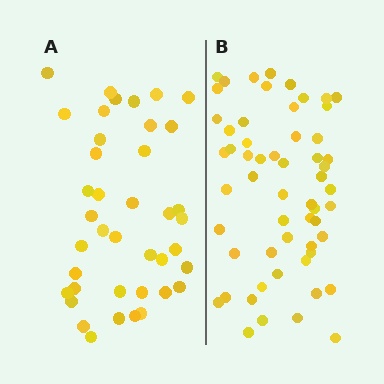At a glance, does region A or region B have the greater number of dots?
Region B (the right region) has more dots.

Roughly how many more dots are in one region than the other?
Region B has approximately 15 more dots than region A.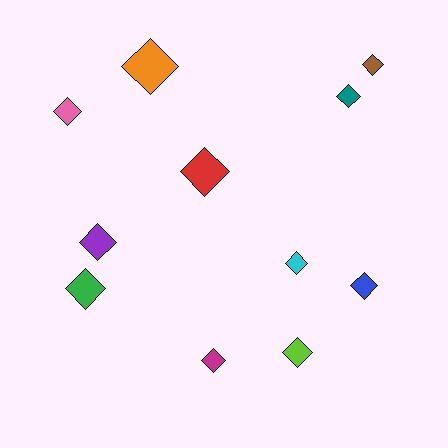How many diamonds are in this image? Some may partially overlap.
There are 11 diamonds.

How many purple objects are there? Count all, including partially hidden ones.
There is 1 purple object.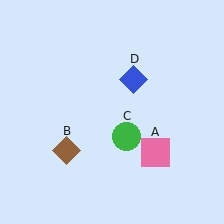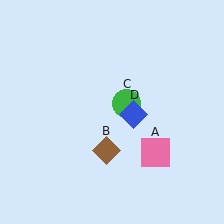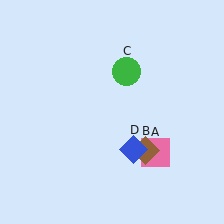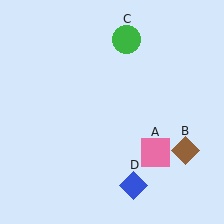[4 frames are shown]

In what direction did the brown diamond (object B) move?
The brown diamond (object B) moved right.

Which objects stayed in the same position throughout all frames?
Pink square (object A) remained stationary.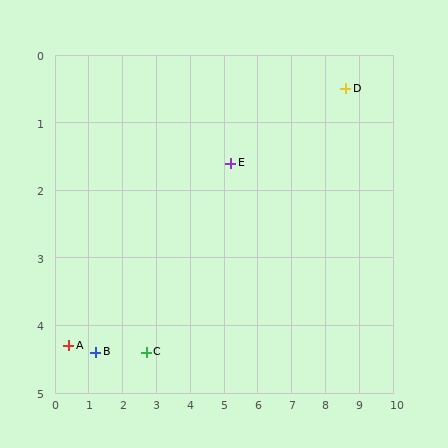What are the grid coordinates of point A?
Point A is at approximately (0.4, 4.3).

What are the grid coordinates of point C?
Point C is at approximately (2.7, 4.4).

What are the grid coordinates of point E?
Point E is at approximately (5.2, 1.6).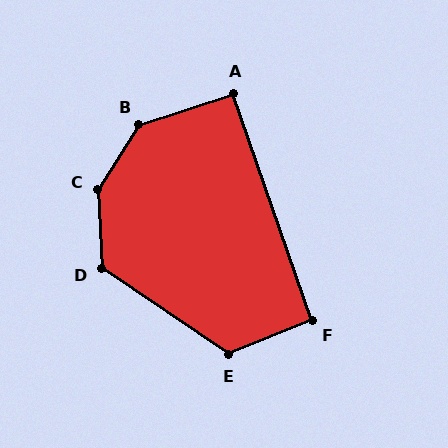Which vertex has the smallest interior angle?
A, at approximately 91 degrees.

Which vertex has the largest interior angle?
C, at approximately 145 degrees.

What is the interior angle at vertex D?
Approximately 126 degrees (obtuse).